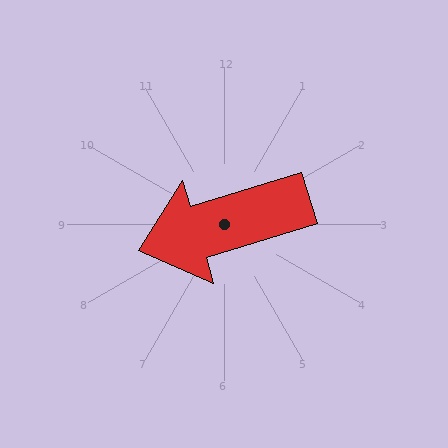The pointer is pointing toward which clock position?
Roughly 8 o'clock.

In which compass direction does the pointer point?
West.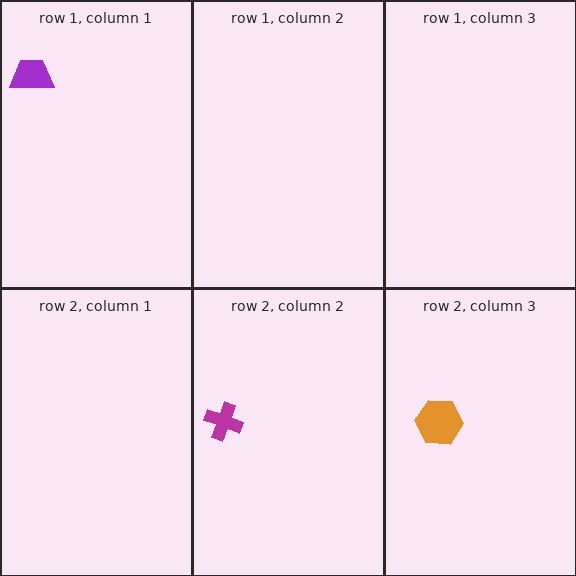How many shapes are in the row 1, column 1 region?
1.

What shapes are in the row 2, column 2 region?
The magenta cross.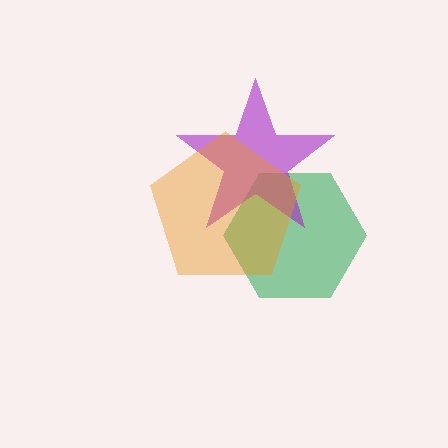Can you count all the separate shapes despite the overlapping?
Yes, there are 3 separate shapes.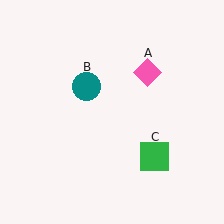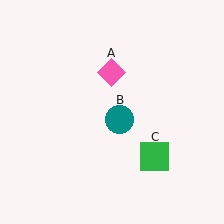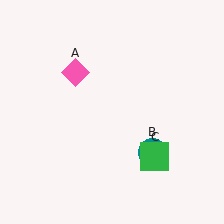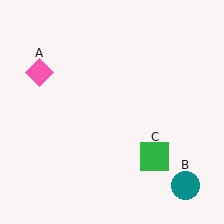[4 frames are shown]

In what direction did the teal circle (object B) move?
The teal circle (object B) moved down and to the right.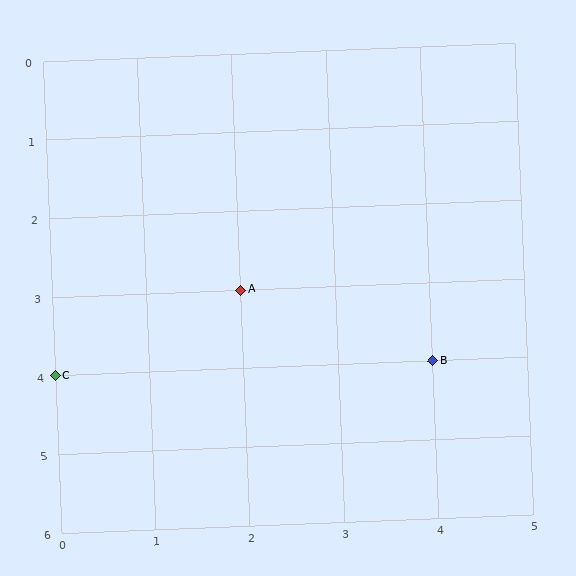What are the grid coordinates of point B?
Point B is at grid coordinates (4, 4).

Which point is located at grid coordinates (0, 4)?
Point C is at (0, 4).